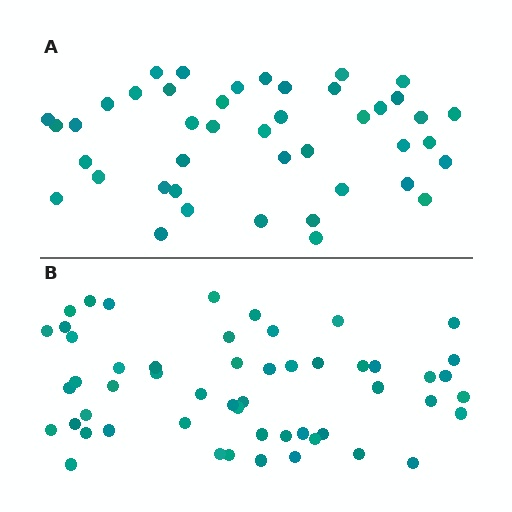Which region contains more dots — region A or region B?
Region B (the bottom region) has more dots.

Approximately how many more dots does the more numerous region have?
Region B has roughly 10 or so more dots than region A.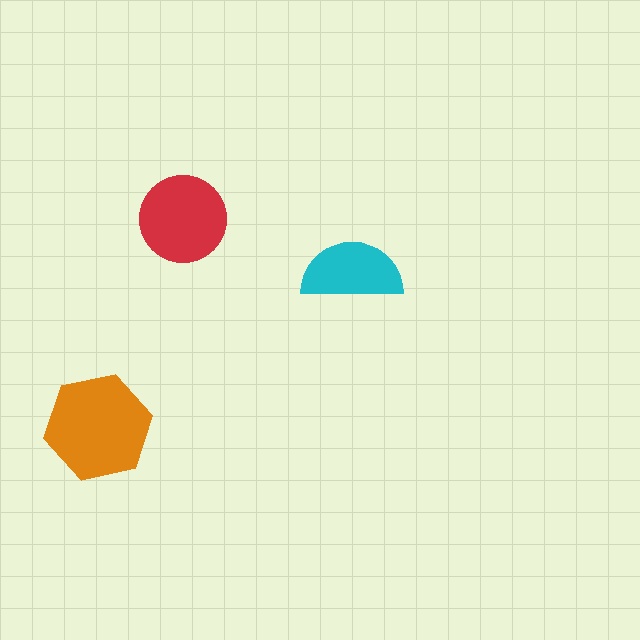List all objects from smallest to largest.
The cyan semicircle, the red circle, the orange hexagon.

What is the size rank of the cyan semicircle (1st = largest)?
3rd.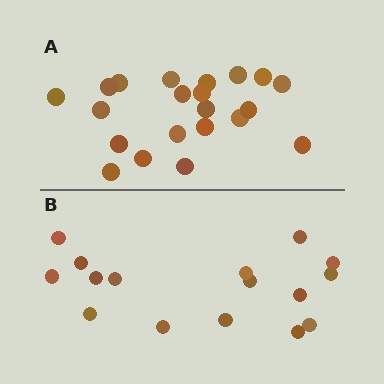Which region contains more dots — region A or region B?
Region A (the top region) has more dots.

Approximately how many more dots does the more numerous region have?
Region A has about 5 more dots than region B.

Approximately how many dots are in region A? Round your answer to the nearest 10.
About 20 dots. (The exact count is 21, which rounds to 20.)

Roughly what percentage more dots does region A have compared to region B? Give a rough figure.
About 30% more.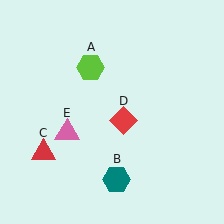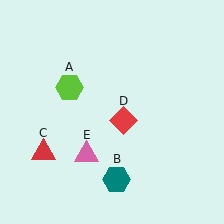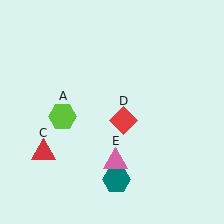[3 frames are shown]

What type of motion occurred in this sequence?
The lime hexagon (object A), pink triangle (object E) rotated counterclockwise around the center of the scene.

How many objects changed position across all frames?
2 objects changed position: lime hexagon (object A), pink triangle (object E).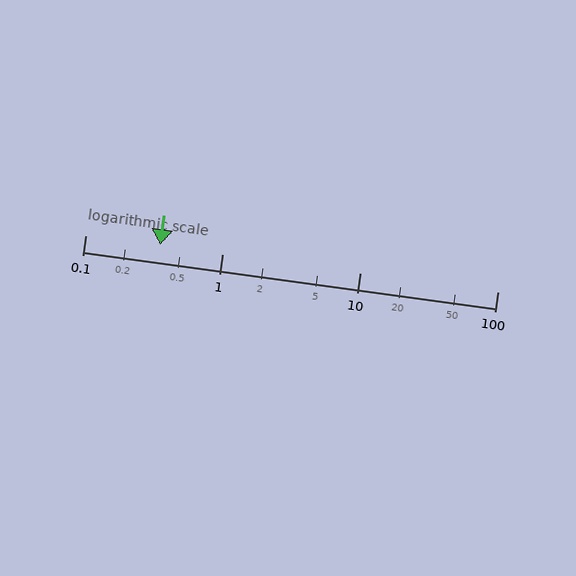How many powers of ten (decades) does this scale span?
The scale spans 3 decades, from 0.1 to 100.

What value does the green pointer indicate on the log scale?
The pointer indicates approximately 0.35.